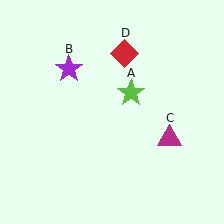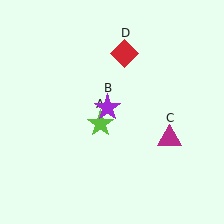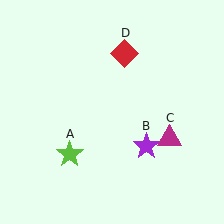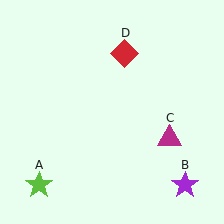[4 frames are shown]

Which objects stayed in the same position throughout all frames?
Magenta triangle (object C) and red diamond (object D) remained stationary.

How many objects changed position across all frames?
2 objects changed position: lime star (object A), purple star (object B).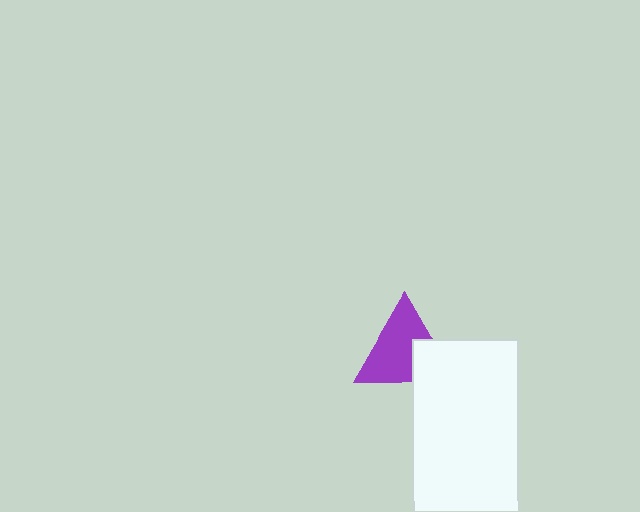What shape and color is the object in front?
The object in front is a white rectangle.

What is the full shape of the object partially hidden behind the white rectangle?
The partially hidden object is a purple triangle.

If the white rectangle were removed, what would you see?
You would see the complete purple triangle.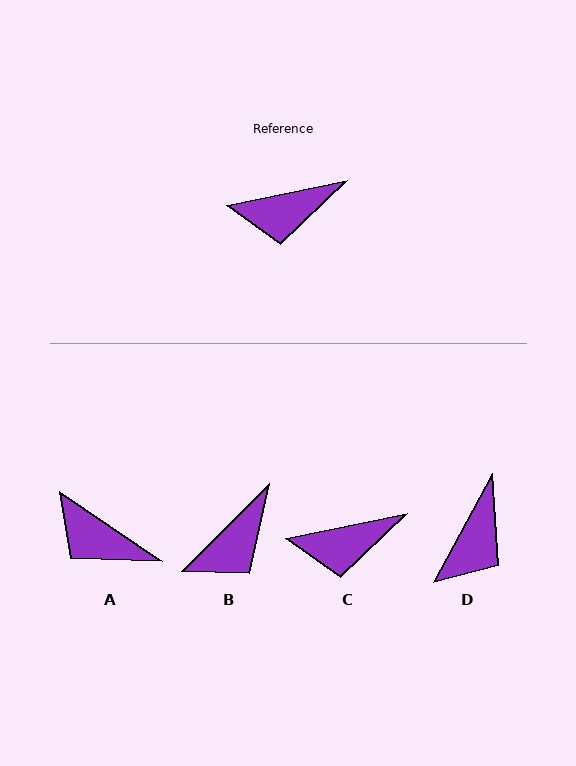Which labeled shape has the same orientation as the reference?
C.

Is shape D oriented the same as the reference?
No, it is off by about 50 degrees.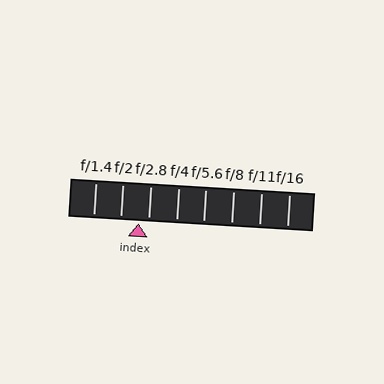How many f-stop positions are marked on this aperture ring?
There are 8 f-stop positions marked.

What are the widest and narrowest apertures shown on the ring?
The widest aperture shown is f/1.4 and the narrowest is f/16.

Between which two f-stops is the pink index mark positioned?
The index mark is between f/2 and f/2.8.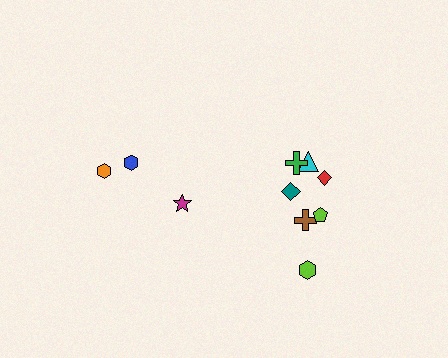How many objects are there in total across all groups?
There are 10 objects.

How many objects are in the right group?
There are 7 objects.